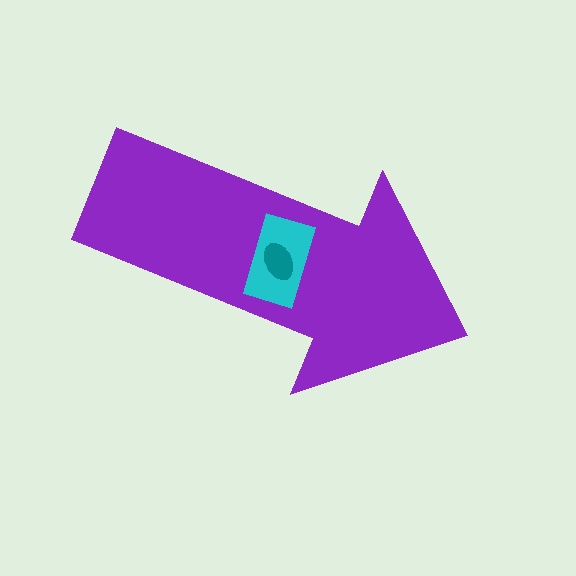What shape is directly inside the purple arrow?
The cyan rectangle.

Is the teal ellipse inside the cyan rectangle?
Yes.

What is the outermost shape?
The purple arrow.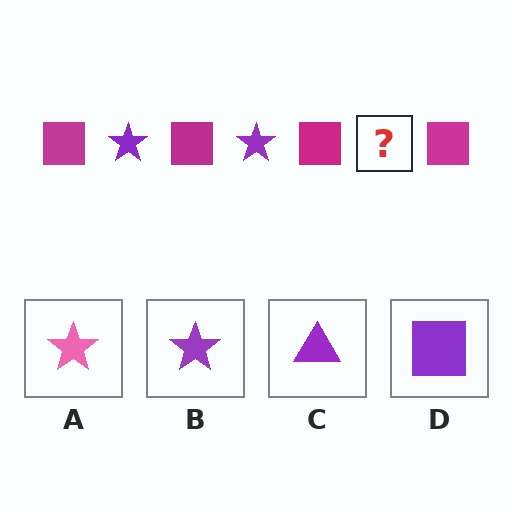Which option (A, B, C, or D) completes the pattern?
B.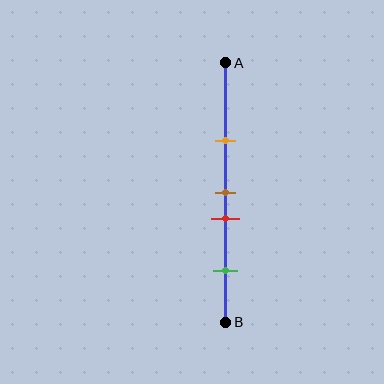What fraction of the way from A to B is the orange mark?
The orange mark is approximately 30% (0.3) of the way from A to B.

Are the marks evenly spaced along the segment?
No, the marks are not evenly spaced.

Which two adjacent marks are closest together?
The brown and red marks are the closest adjacent pair.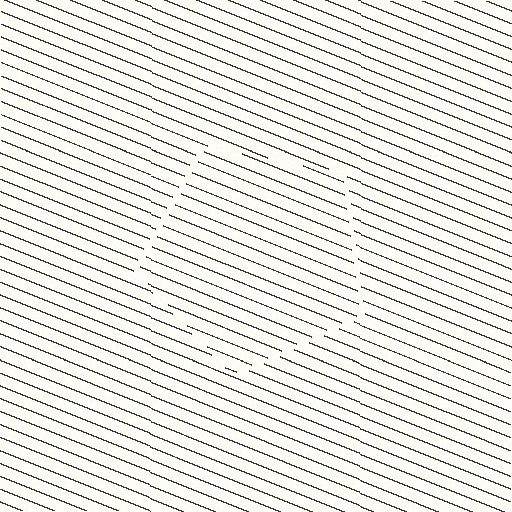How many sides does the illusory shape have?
5 sides — the line-ends trace a pentagon.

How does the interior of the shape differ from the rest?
The interior of the shape contains the same grating, shifted by half a period — the contour is defined by the phase discontinuity where line-ends from the inner and outer gratings abut.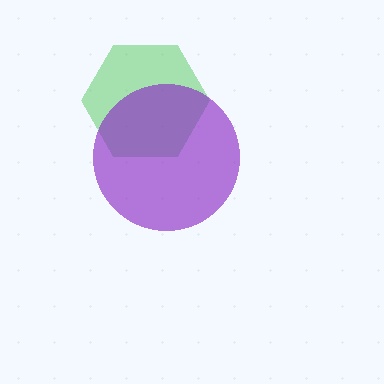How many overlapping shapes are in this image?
There are 2 overlapping shapes in the image.